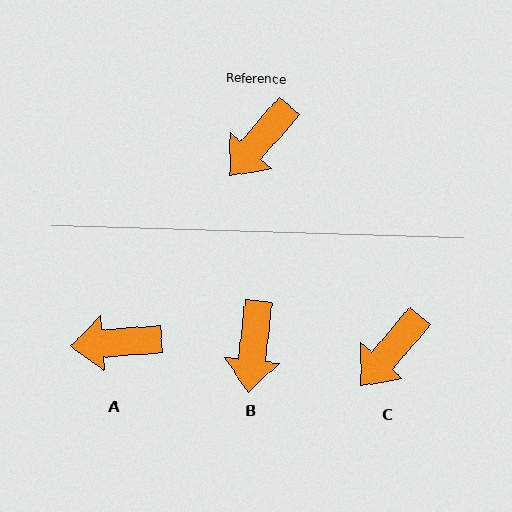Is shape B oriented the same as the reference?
No, it is off by about 34 degrees.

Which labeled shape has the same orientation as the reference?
C.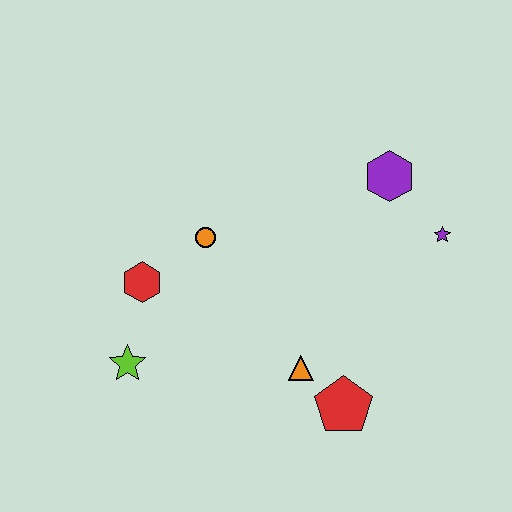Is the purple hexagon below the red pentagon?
No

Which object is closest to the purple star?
The purple hexagon is closest to the purple star.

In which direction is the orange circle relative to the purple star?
The orange circle is to the left of the purple star.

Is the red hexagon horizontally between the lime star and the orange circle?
Yes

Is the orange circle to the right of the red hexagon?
Yes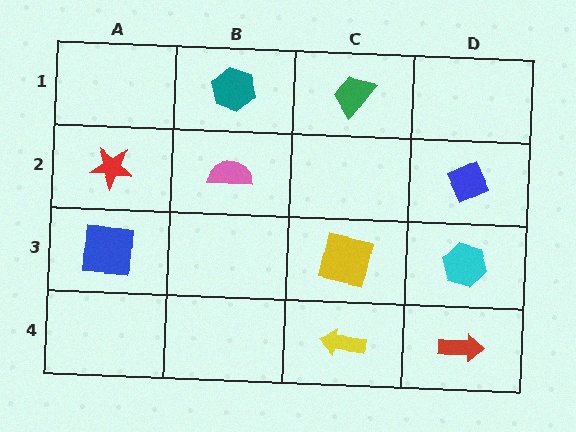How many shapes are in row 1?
2 shapes.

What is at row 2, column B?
A pink semicircle.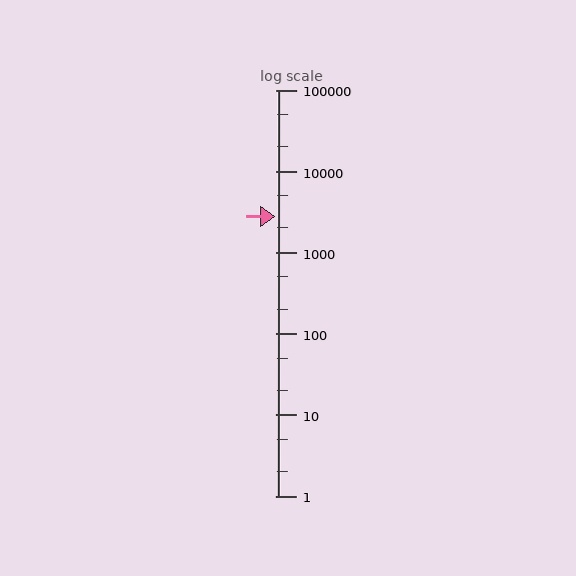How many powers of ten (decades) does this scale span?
The scale spans 5 decades, from 1 to 100000.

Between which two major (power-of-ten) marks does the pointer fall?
The pointer is between 1000 and 10000.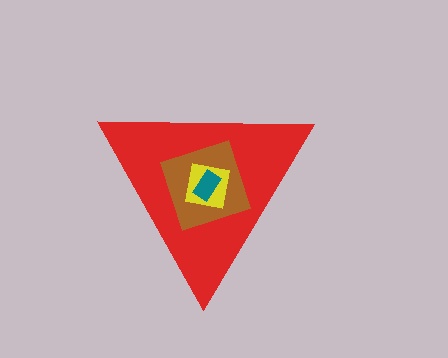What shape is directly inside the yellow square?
The teal rectangle.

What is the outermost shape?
The red triangle.